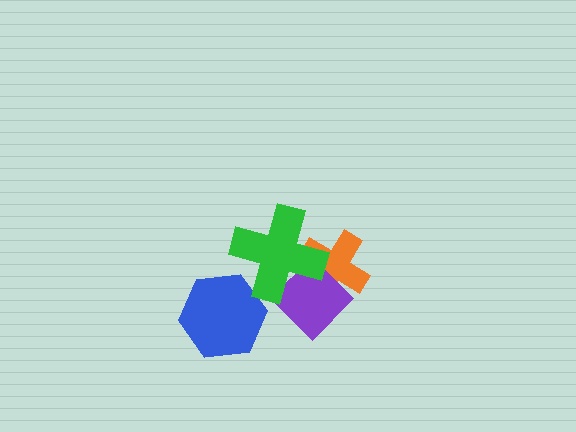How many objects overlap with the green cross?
3 objects overlap with the green cross.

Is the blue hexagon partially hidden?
Yes, it is partially covered by another shape.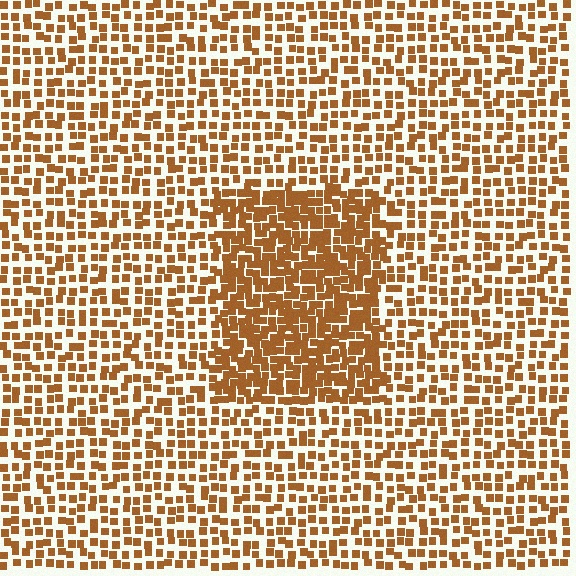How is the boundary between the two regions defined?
The boundary is defined by a change in element density (approximately 1.9x ratio). All elements are the same color, size, and shape.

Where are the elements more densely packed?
The elements are more densely packed inside the rectangle boundary.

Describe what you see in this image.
The image contains small brown elements arranged at two different densities. A rectangle-shaped region is visible where the elements are more densely packed than the surrounding area.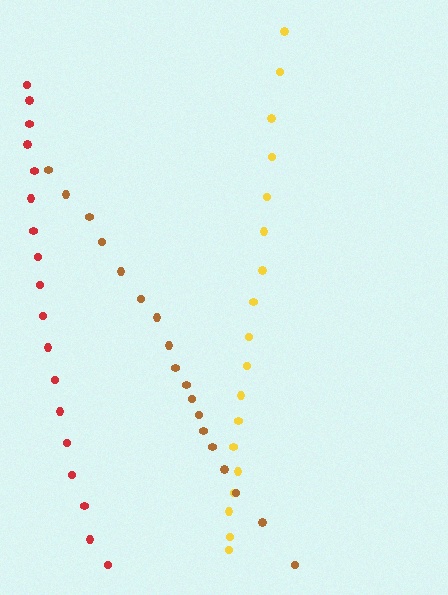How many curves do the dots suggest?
There are 3 distinct paths.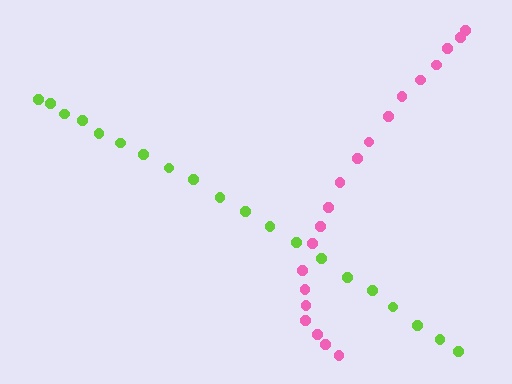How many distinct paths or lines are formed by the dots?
There are 2 distinct paths.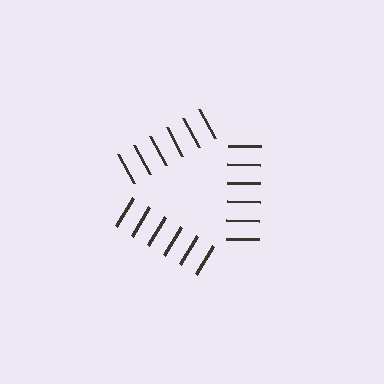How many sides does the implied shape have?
3 sides — the line-ends trace a triangle.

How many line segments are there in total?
18 — 6 along each of the 3 edges.